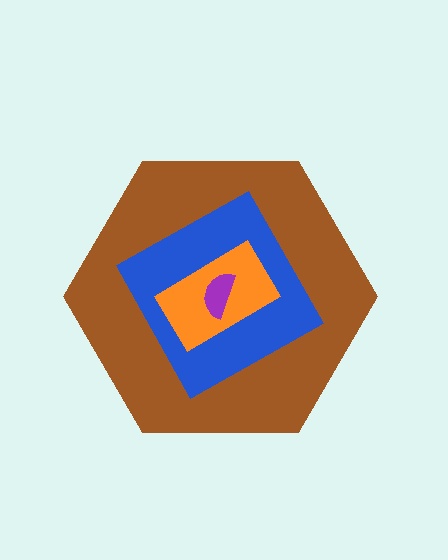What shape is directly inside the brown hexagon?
The blue diamond.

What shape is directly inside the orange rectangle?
The purple semicircle.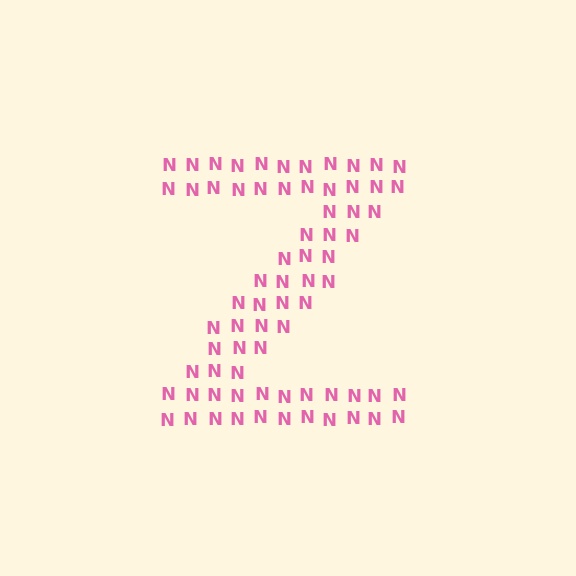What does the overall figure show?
The overall figure shows the letter Z.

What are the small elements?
The small elements are letter N's.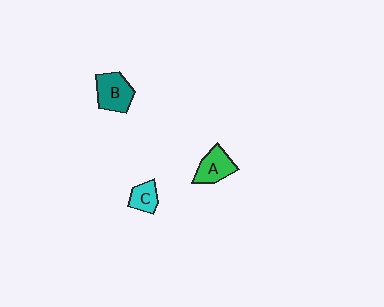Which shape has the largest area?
Shape B (teal).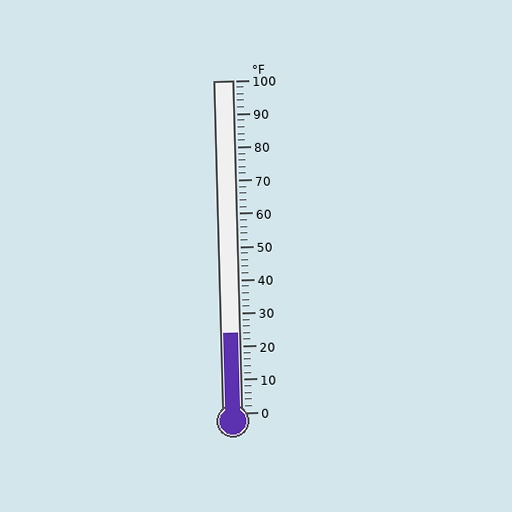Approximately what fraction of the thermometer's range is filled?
The thermometer is filled to approximately 25% of its range.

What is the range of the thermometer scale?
The thermometer scale ranges from 0°F to 100°F.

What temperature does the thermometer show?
The thermometer shows approximately 24°F.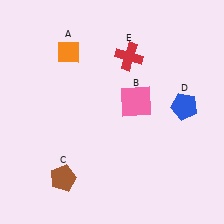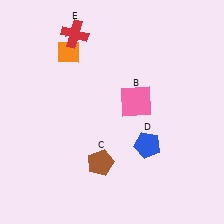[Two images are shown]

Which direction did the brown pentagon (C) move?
The brown pentagon (C) moved right.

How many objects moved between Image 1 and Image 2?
3 objects moved between the two images.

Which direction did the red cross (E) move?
The red cross (E) moved left.